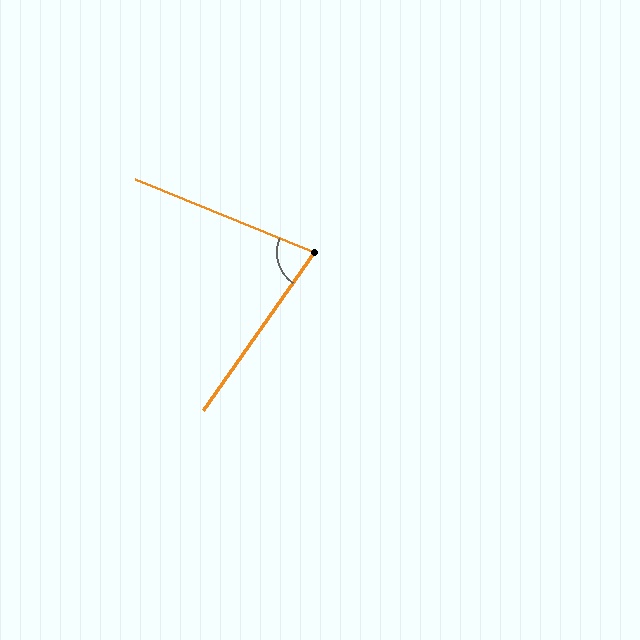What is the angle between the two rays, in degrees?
Approximately 77 degrees.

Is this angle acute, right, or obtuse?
It is acute.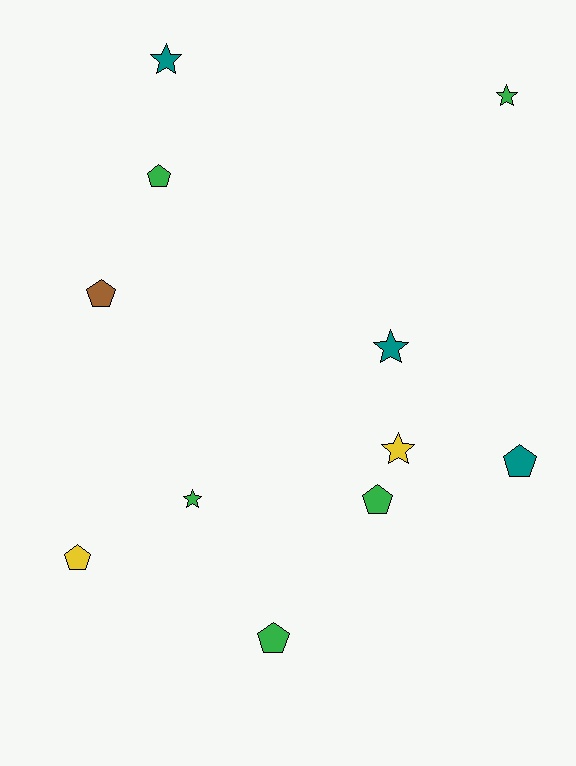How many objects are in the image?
There are 11 objects.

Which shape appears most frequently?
Pentagon, with 6 objects.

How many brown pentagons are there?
There is 1 brown pentagon.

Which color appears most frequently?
Green, with 5 objects.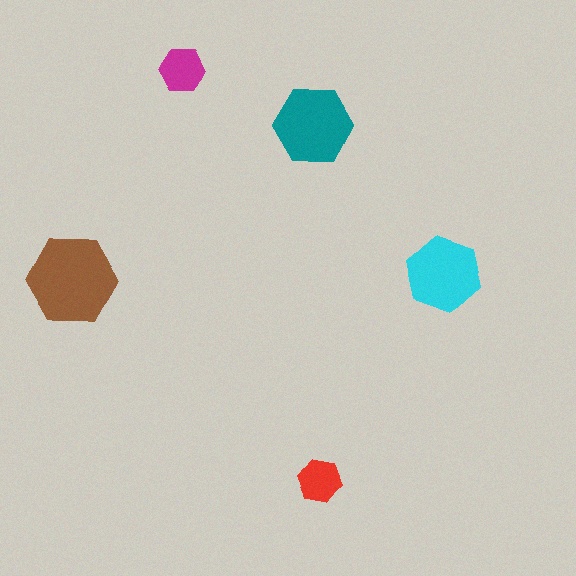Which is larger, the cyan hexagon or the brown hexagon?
The brown one.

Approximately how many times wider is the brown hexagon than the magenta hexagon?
About 2 times wider.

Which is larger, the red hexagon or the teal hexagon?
The teal one.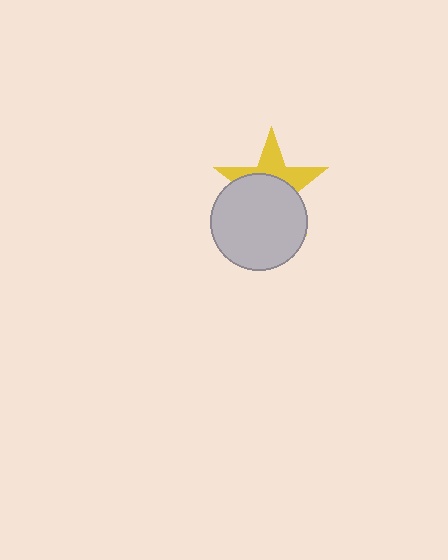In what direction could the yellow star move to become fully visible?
The yellow star could move up. That would shift it out from behind the light gray circle entirely.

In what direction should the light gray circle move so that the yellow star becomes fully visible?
The light gray circle should move down. That is the shortest direction to clear the overlap and leave the yellow star fully visible.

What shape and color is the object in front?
The object in front is a light gray circle.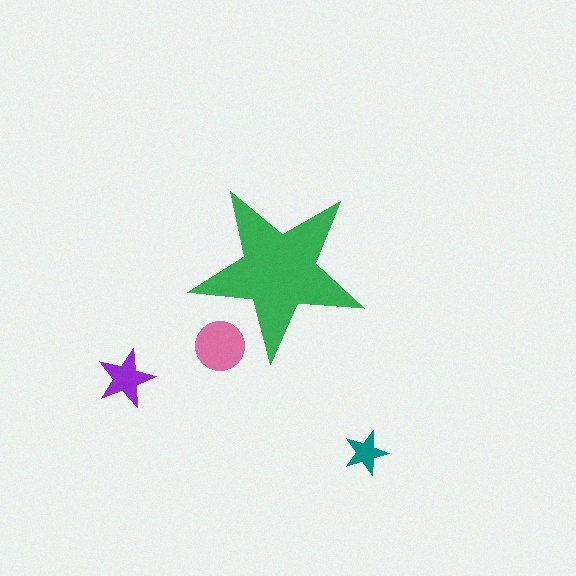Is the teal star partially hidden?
No, the teal star is fully visible.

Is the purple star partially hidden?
No, the purple star is fully visible.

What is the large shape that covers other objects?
A green star.